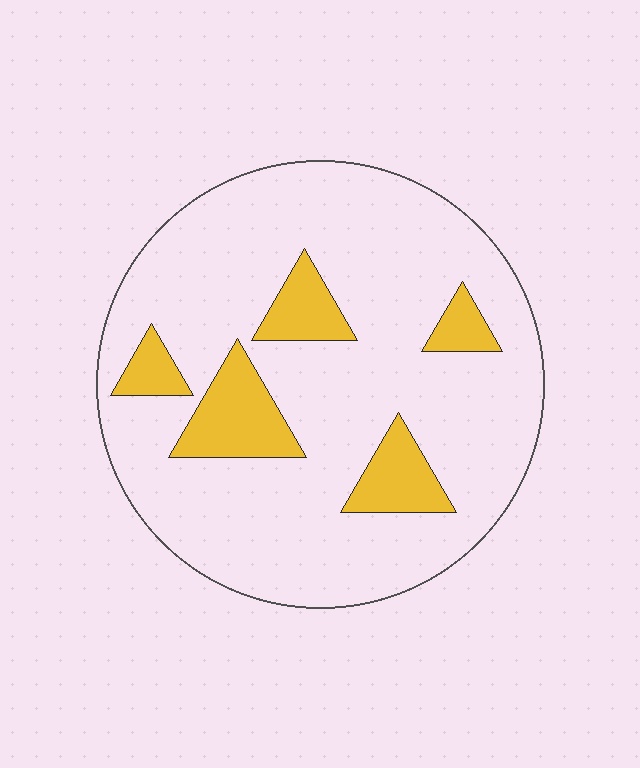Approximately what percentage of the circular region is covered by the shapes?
Approximately 15%.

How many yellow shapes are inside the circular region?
5.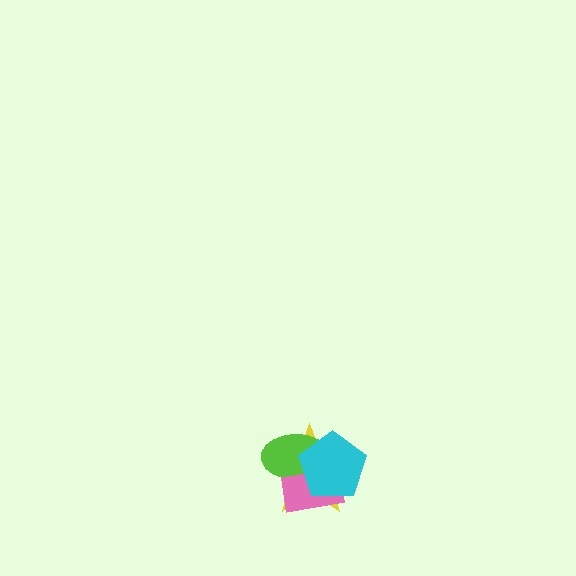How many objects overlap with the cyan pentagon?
3 objects overlap with the cyan pentagon.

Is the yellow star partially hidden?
Yes, it is partially covered by another shape.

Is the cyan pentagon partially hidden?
No, no other shape covers it.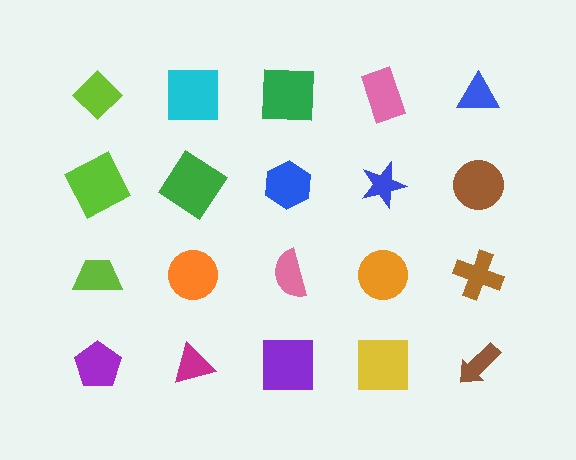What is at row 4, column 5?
A brown arrow.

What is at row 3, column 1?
A lime trapezoid.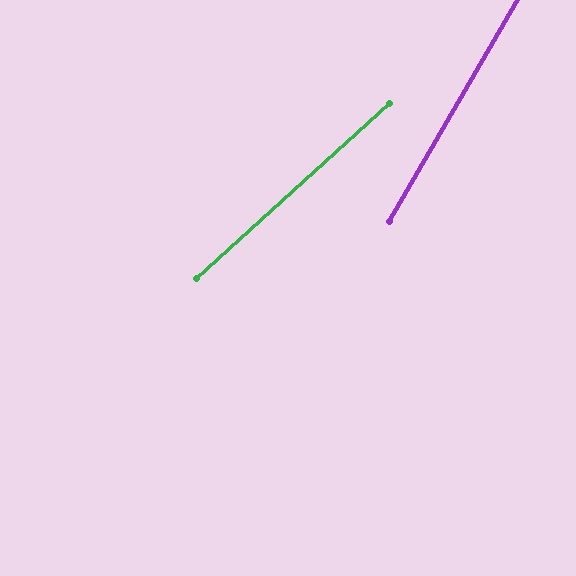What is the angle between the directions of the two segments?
Approximately 18 degrees.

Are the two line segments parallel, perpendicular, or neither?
Neither parallel nor perpendicular — they differ by about 18°.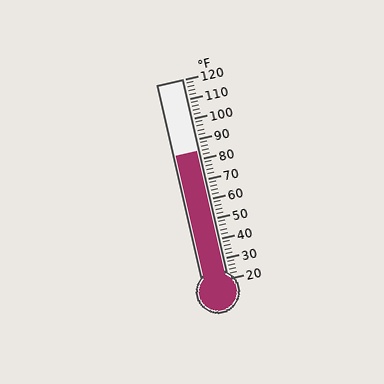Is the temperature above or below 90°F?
The temperature is below 90°F.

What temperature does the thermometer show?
The thermometer shows approximately 84°F.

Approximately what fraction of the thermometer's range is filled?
The thermometer is filled to approximately 65% of its range.